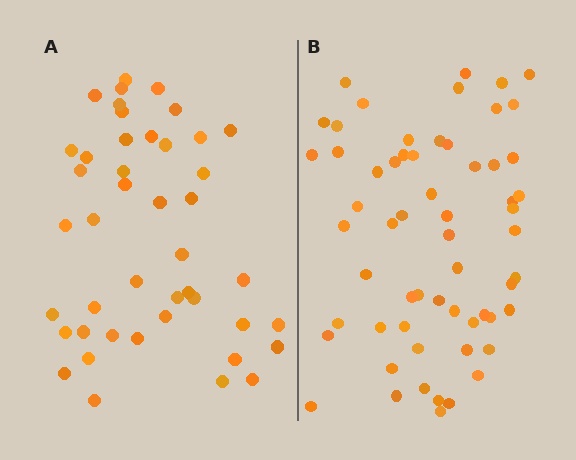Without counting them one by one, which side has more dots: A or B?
Region B (the right region) has more dots.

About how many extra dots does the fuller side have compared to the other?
Region B has approximately 15 more dots than region A.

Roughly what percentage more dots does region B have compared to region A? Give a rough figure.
About 35% more.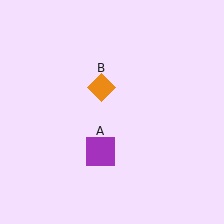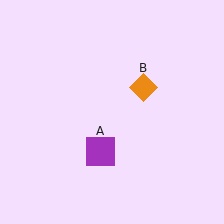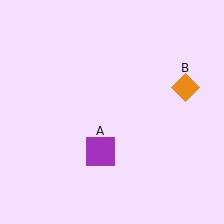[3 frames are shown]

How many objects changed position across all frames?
1 object changed position: orange diamond (object B).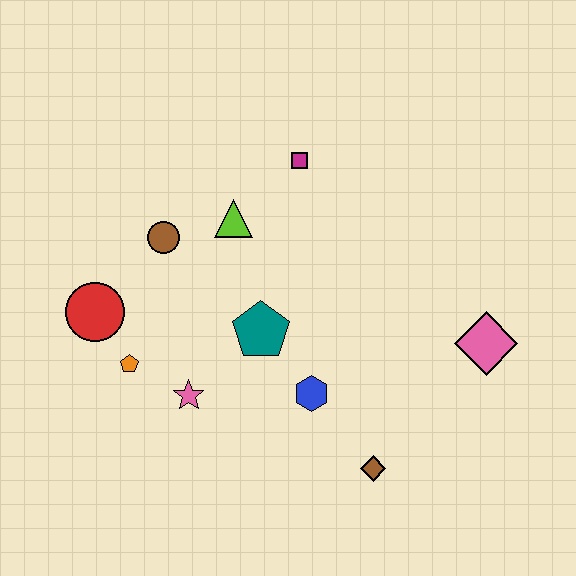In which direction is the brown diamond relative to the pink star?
The brown diamond is to the right of the pink star.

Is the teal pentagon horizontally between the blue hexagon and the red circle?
Yes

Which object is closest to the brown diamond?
The blue hexagon is closest to the brown diamond.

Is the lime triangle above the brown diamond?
Yes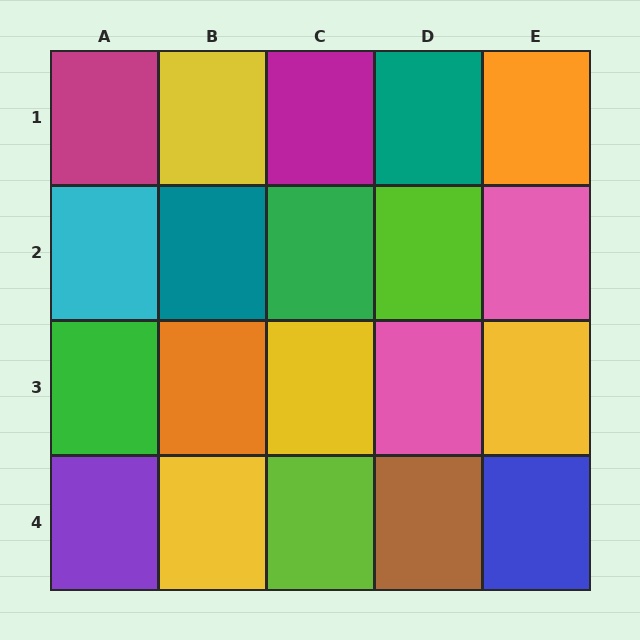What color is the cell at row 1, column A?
Magenta.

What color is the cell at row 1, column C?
Magenta.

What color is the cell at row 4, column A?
Purple.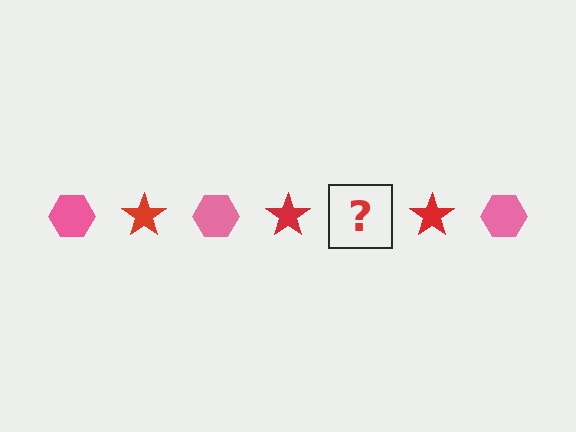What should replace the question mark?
The question mark should be replaced with a pink hexagon.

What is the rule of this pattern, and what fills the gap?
The rule is that the pattern alternates between pink hexagon and red star. The gap should be filled with a pink hexagon.